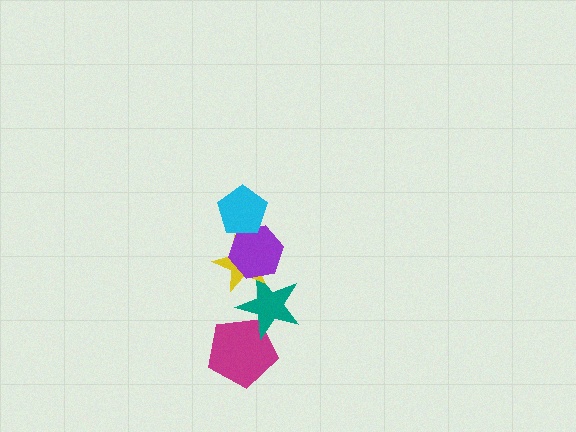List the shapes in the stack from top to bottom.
From top to bottom: the cyan pentagon, the purple hexagon, the yellow star, the teal star, the magenta pentagon.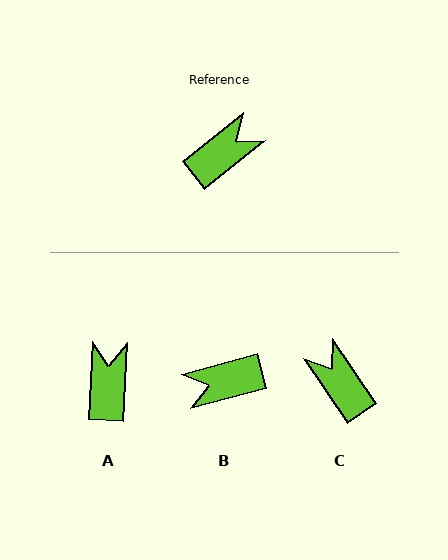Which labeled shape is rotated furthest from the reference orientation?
B, about 157 degrees away.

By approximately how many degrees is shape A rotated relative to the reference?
Approximately 49 degrees counter-clockwise.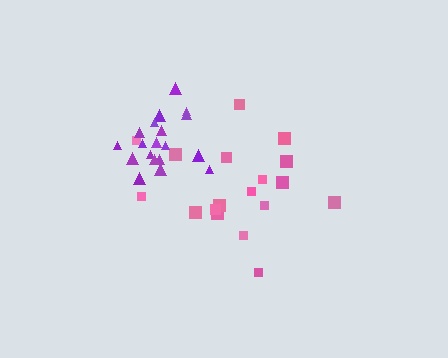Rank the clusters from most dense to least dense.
purple, pink.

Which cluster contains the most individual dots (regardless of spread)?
Purple (19).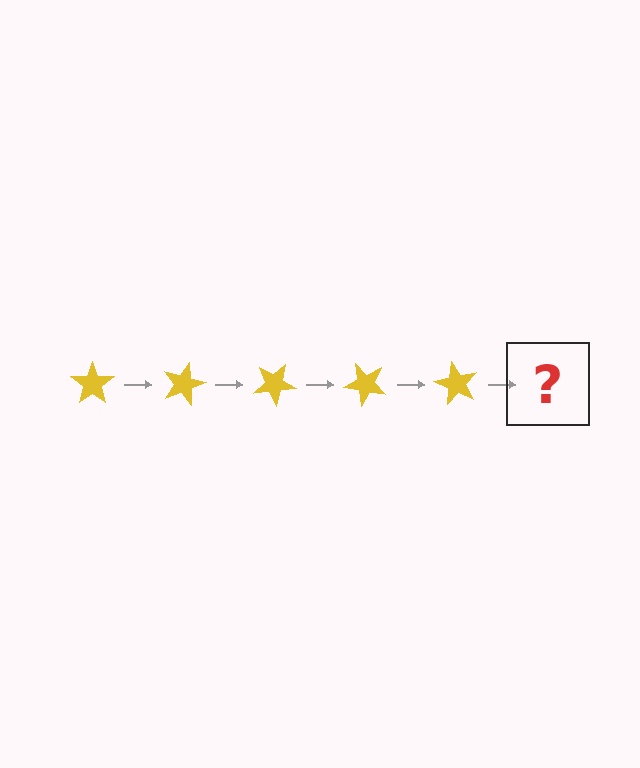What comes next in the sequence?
The next element should be a yellow star rotated 75 degrees.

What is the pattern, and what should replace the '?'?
The pattern is that the star rotates 15 degrees each step. The '?' should be a yellow star rotated 75 degrees.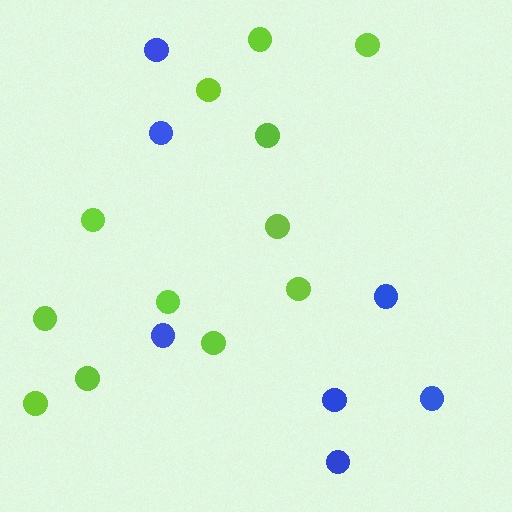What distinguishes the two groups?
There are 2 groups: one group of lime circles (12) and one group of blue circles (7).